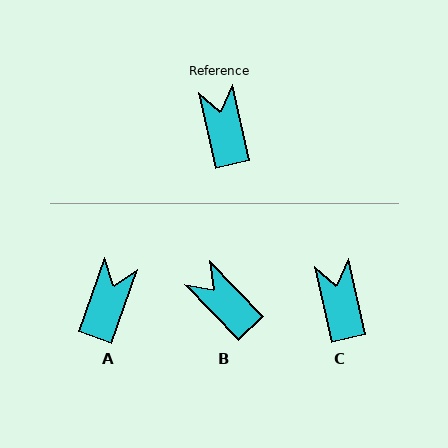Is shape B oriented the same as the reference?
No, it is off by about 32 degrees.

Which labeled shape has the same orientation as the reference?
C.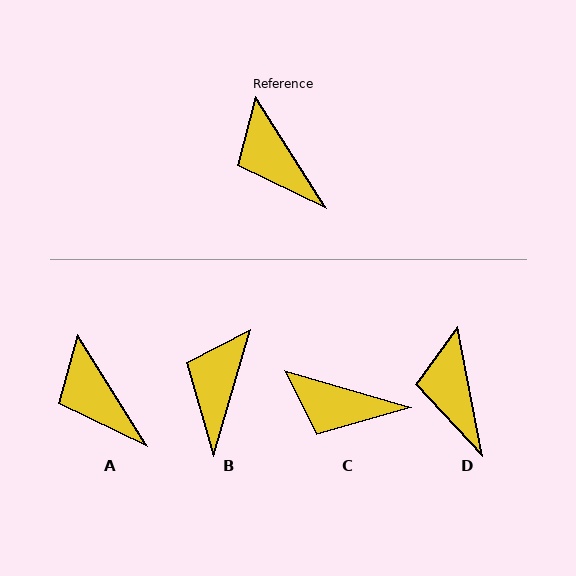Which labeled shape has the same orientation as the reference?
A.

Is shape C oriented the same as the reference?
No, it is off by about 41 degrees.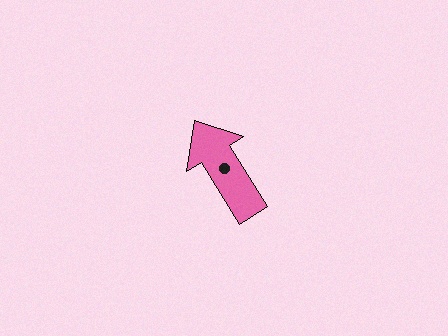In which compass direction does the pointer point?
Northwest.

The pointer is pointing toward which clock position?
Roughly 11 o'clock.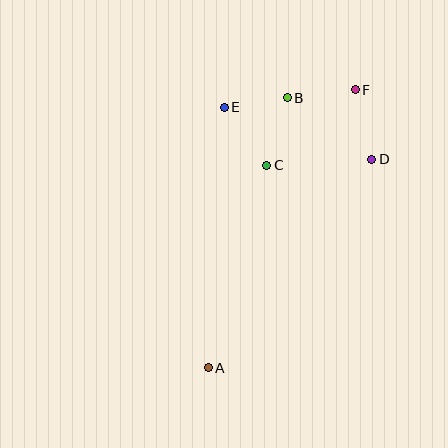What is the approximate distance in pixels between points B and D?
The distance between B and D is approximately 105 pixels.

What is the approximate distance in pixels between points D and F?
The distance between D and F is approximately 71 pixels.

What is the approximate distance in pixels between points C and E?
The distance between C and E is approximately 72 pixels.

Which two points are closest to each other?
Points B and E are closest to each other.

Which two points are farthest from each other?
Points A and F are farthest from each other.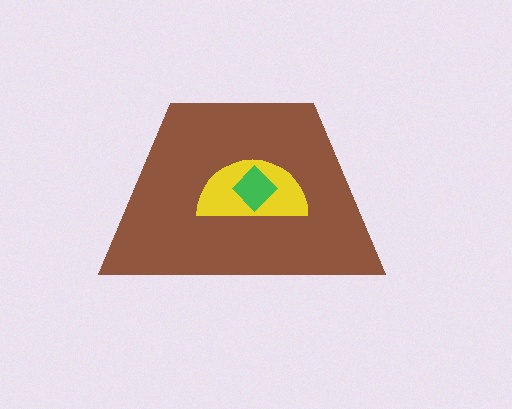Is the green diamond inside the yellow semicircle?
Yes.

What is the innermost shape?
The green diamond.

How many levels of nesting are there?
3.